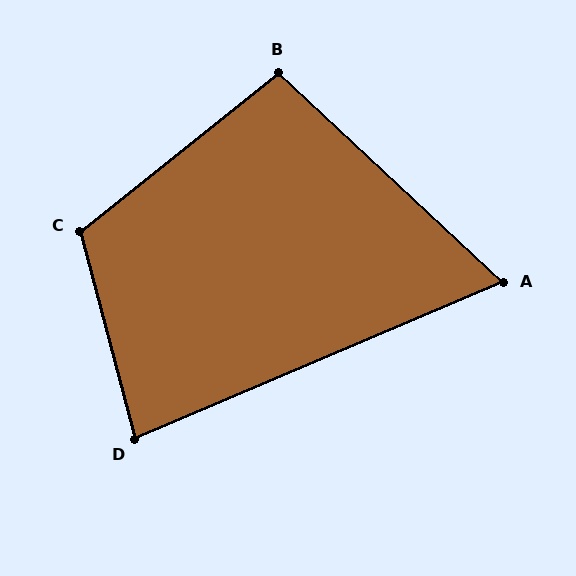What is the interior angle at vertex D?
Approximately 82 degrees (acute).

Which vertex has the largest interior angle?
C, at approximately 114 degrees.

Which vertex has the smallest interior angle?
A, at approximately 66 degrees.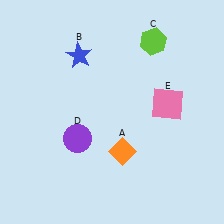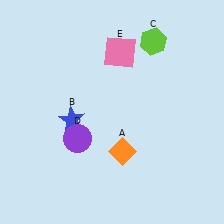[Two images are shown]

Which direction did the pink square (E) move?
The pink square (E) moved up.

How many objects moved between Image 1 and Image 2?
2 objects moved between the two images.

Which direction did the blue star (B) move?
The blue star (B) moved down.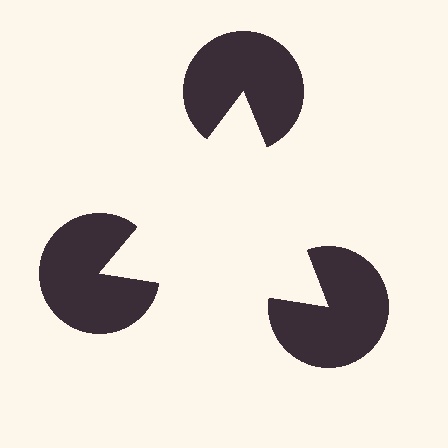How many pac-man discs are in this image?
There are 3 — one at each vertex of the illusory triangle.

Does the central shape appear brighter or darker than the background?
It typically appears slightly brighter than the background, even though no actual brightness change is drawn.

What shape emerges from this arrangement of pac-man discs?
An illusory triangle — its edges are inferred from the aligned wedge cuts in the pac-man discs, not physically drawn.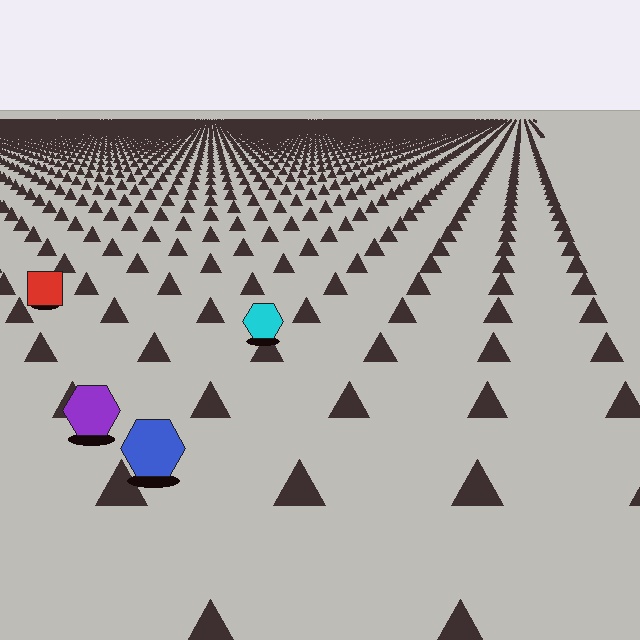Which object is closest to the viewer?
The blue hexagon is closest. The texture marks near it are larger and more spread out.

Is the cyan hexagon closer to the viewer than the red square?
Yes. The cyan hexagon is closer — you can tell from the texture gradient: the ground texture is coarser near it.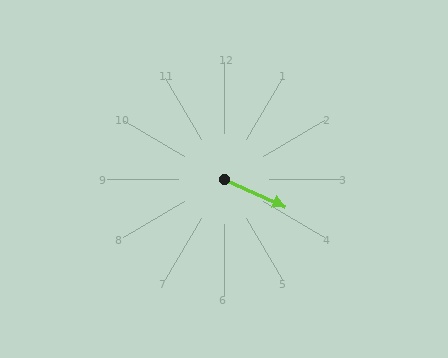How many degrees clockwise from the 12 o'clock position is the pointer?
Approximately 114 degrees.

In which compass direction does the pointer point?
Southeast.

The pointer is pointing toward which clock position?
Roughly 4 o'clock.